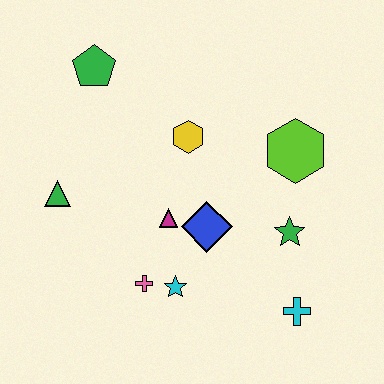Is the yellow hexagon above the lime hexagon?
Yes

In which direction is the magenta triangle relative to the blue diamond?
The magenta triangle is to the left of the blue diamond.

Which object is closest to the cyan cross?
The green star is closest to the cyan cross.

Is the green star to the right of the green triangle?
Yes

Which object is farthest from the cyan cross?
The green pentagon is farthest from the cyan cross.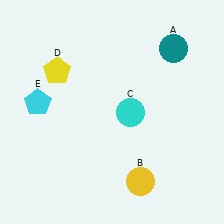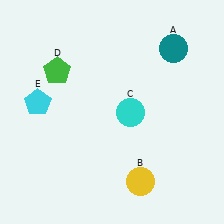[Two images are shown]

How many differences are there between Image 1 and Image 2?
There is 1 difference between the two images.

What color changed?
The pentagon (D) changed from yellow in Image 1 to green in Image 2.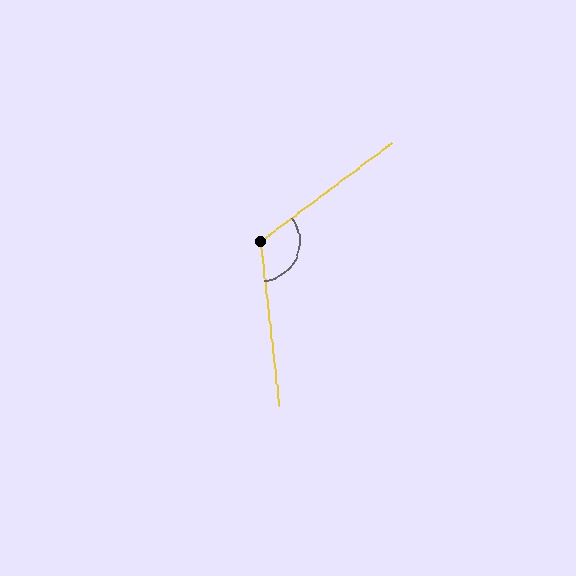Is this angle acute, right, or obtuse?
It is obtuse.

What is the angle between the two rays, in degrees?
Approximately 120 degrees.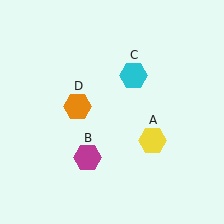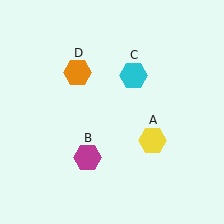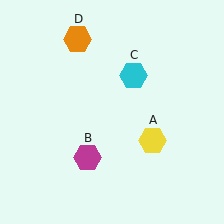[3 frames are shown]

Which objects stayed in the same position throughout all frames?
Yellow hexagon (object A) and magenta hexagon (object B) and cyan hexagon (object C) remained stationary.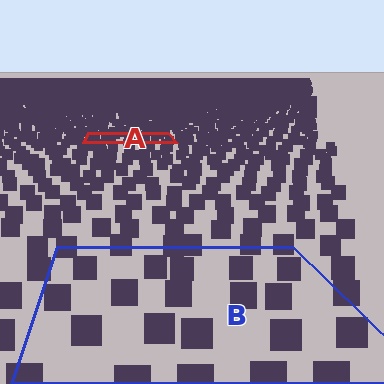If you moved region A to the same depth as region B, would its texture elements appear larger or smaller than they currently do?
They would appear larger. At a closer depth, the same texture elements are projected at a bigger on-screen size.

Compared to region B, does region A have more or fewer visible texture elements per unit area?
Region A has more texture elements per unit area — they are packed more densely because it is farther away.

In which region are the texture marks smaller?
The texture marks are smaller in region A, because it is farther away.